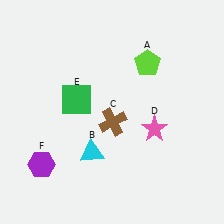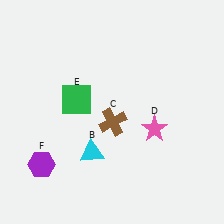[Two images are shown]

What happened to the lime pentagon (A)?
The lime pentagon (A) was removed in Image 2. It was in the top-right area of Image 1.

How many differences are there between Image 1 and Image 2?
There is 1 difference between the two images.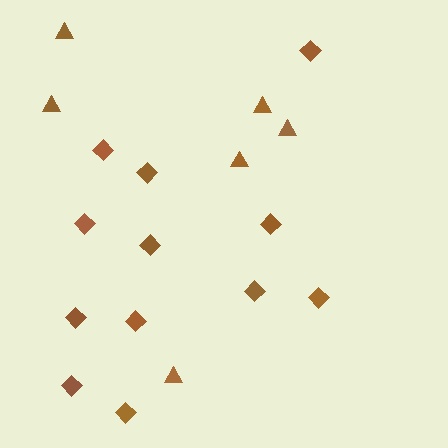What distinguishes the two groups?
There are 2 groups: one group of diamonds (12) and one group of triangles (6).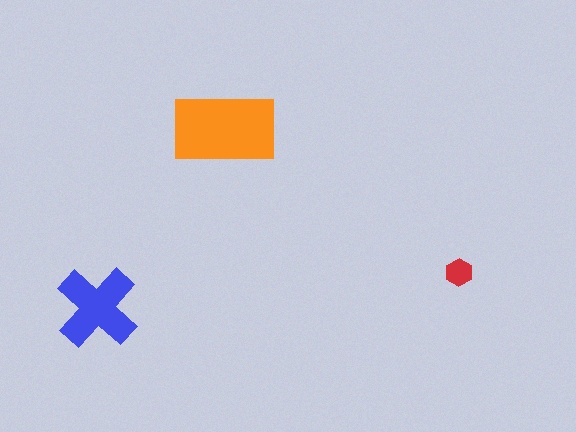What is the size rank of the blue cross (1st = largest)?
2nd.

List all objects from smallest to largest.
The red hexagon, the blue cross, the orange rectangle.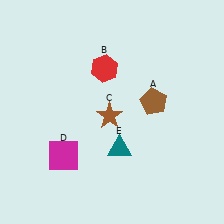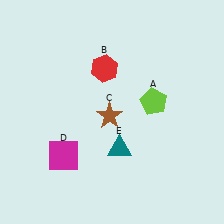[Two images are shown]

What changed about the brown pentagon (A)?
In Image 1, A is brown. In Image 2, it changed to lime.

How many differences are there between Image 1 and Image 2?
There is 1 difference between the two images.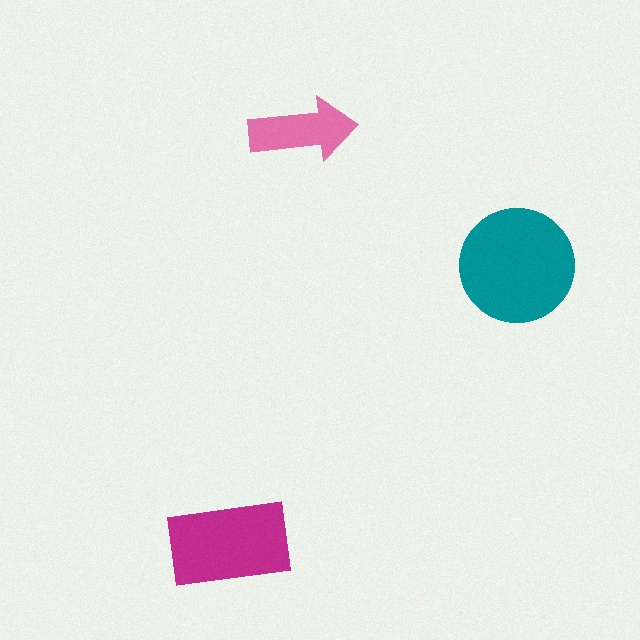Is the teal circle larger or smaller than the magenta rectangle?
Larger.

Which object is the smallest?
The pink arrow.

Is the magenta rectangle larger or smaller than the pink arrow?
Larger.